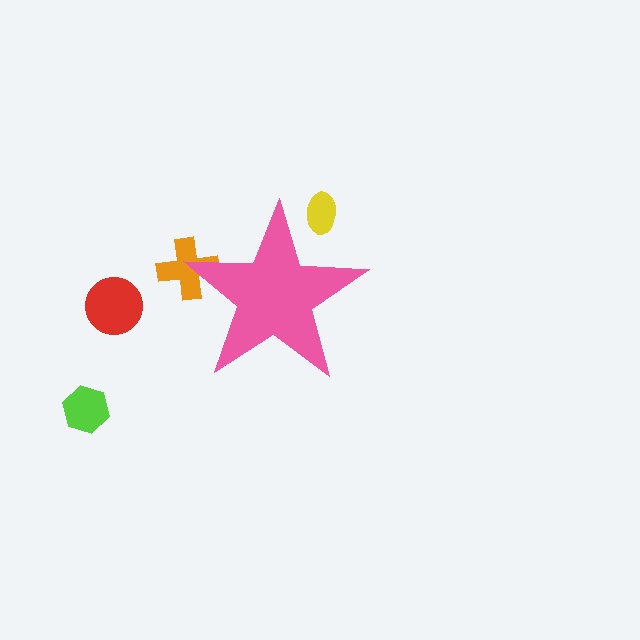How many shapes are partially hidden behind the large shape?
2 shapes are partially hidden.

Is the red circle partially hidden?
No, the red circle is fully visible.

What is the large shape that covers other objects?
A pink star.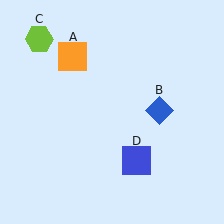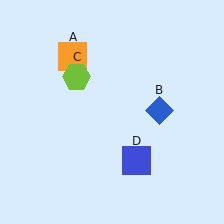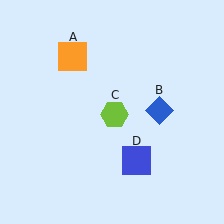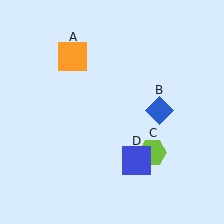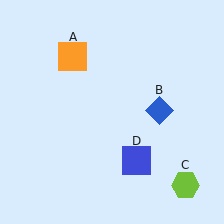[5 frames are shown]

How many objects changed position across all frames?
1 object changed position: lime hexagon (object C).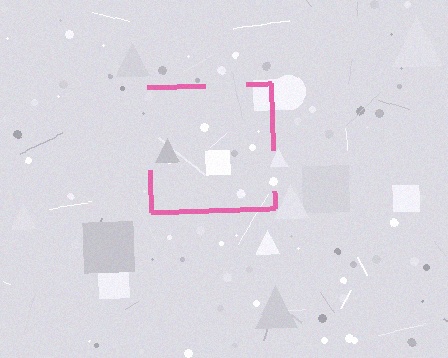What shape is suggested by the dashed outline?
The dashed outline suggests a square.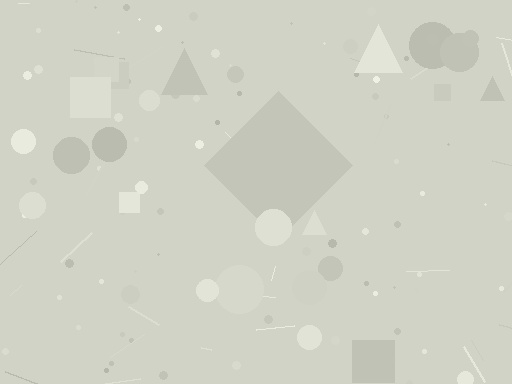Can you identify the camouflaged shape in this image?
The camouflaged shape is a diamond.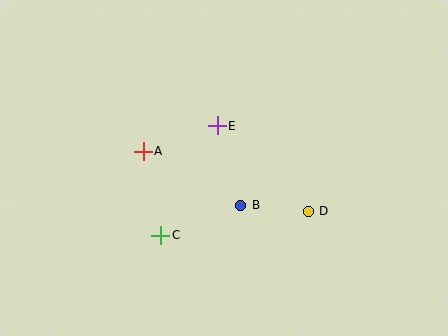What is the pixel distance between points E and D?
The distance between E and D is 125 pixels.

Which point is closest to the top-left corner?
Point A is closest to the top-left corner.